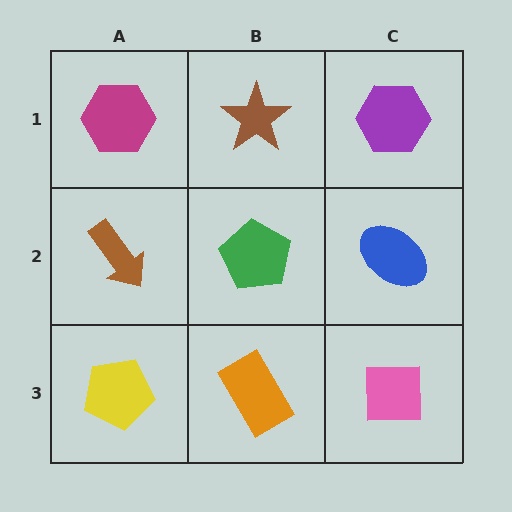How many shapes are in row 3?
3 shapes.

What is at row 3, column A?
A yellow pentagon.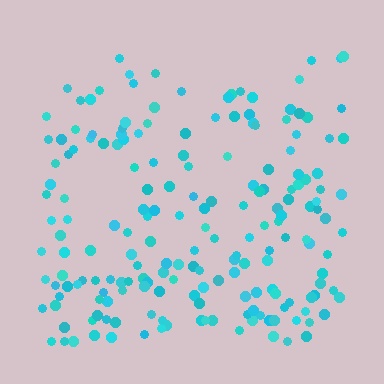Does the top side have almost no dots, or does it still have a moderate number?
Still a moderate number, just noticeably fewer than the bottom.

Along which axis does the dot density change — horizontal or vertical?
Vertical.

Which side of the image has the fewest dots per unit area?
The top.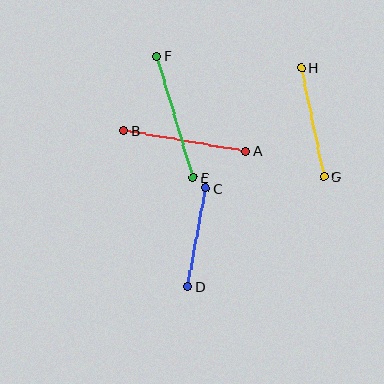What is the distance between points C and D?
The distance is approximately 100 pixels.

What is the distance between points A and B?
The distance is approximately 124 pixels.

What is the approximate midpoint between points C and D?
The midpoint is at approximately (197, 238) pixels.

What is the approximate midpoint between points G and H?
The midpoint is at approximately (312, 122) pixels.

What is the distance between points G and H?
The distance is approximately 111 pixels.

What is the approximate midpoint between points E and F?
The midpoint is at approximately (175, 117) pixels.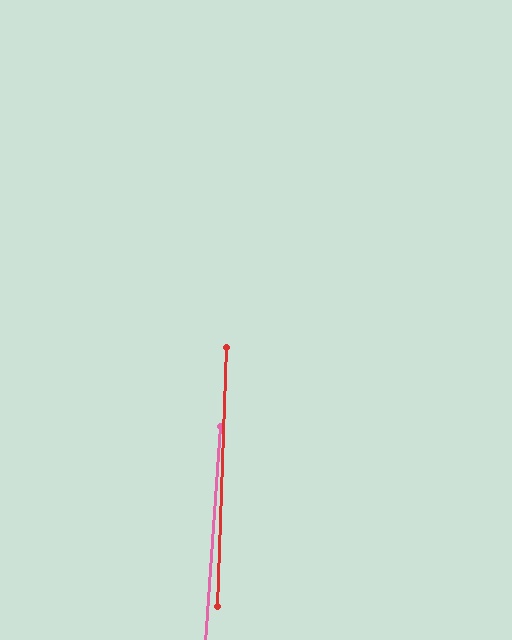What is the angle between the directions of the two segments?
Approximately 2 degrees.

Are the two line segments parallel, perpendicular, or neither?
Parallel — their directions differ by only 1.8°.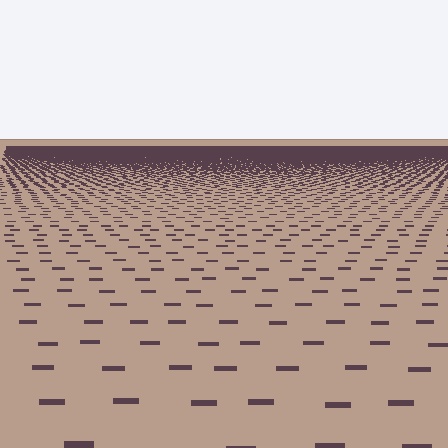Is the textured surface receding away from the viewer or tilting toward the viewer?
The surface is receding away from the viewer. Texture elements get smaller and denser toward the top.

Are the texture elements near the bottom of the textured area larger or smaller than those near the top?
Larger. Near the bottom, elements are closer to the viewer and appear at a bigger on-screen size.